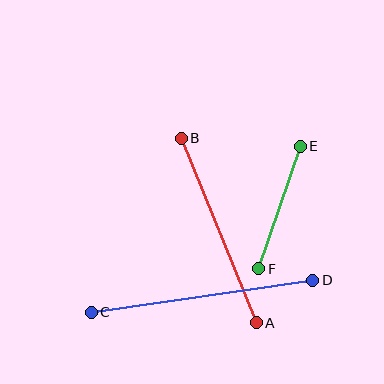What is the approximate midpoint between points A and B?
The midpoint is at approximately (219, 230) pixels.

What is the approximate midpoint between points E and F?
The midpoint is at approximately (279, 208) pixels.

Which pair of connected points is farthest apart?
Points C and D are farthest apart.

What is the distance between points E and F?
The distance is approximately 129 pixels.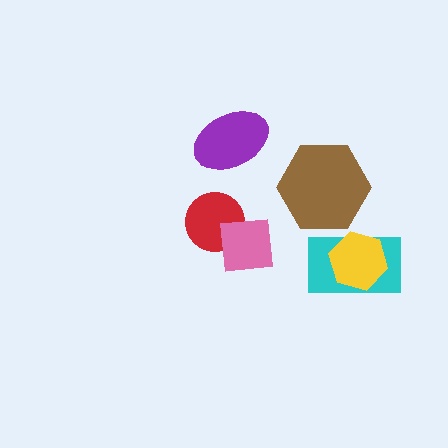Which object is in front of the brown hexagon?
The cyan rectangle is in front of the brown hexagon.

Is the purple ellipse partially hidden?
No, no other shape covers it.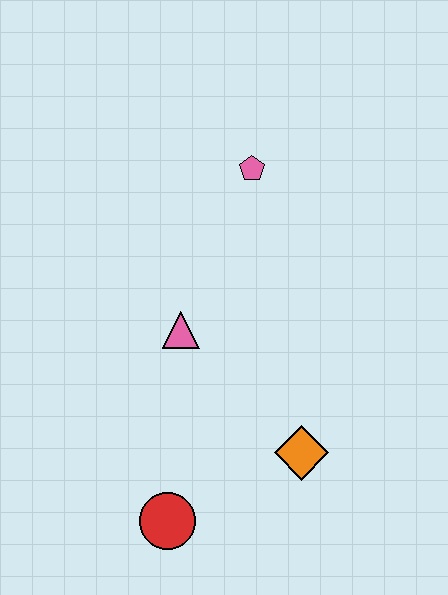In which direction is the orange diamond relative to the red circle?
The orange diamond is to the right of the red circle.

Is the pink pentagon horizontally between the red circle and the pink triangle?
No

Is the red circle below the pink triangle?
Yes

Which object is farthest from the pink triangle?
The red circle is farthest from the pink triangle.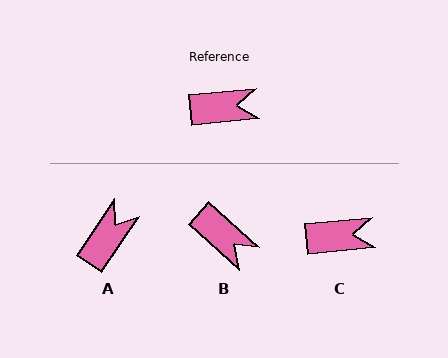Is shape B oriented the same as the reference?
No, it is off by about 48 degrees.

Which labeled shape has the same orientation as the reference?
C.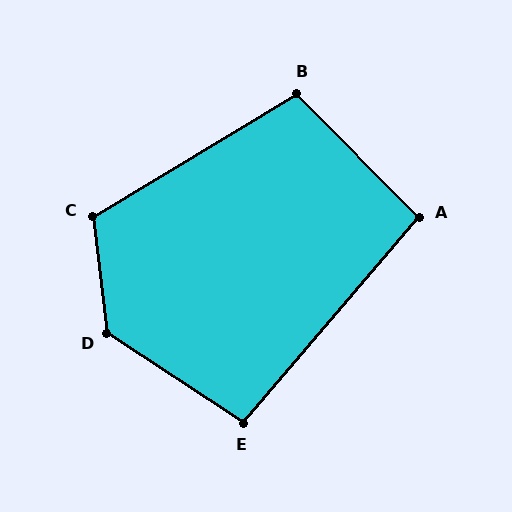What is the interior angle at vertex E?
Approximately 97 degrees (obtuse).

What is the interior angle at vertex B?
Approximately 103 degrees (obtuse).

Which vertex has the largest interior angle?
D, at approximately 130 degrees.